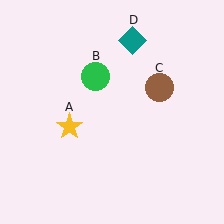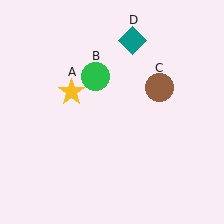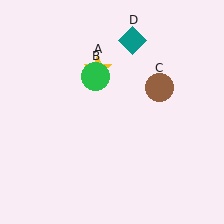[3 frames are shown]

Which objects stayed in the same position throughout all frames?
Green circle (object B) and brown circle (object C) and teal diamond (object D) remained stationary.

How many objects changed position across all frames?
1 object changed position: yellow star (object A).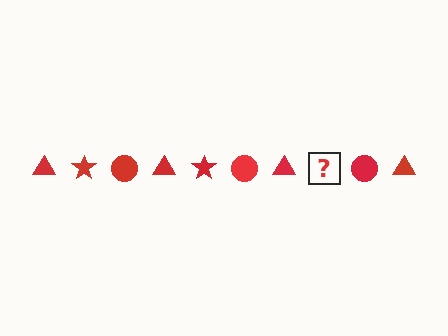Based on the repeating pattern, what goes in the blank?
The blank should be a red star.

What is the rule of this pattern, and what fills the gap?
The rule is that the pattern cycles through triangle, star, circle shapes in red. The gap should be filled with a red star.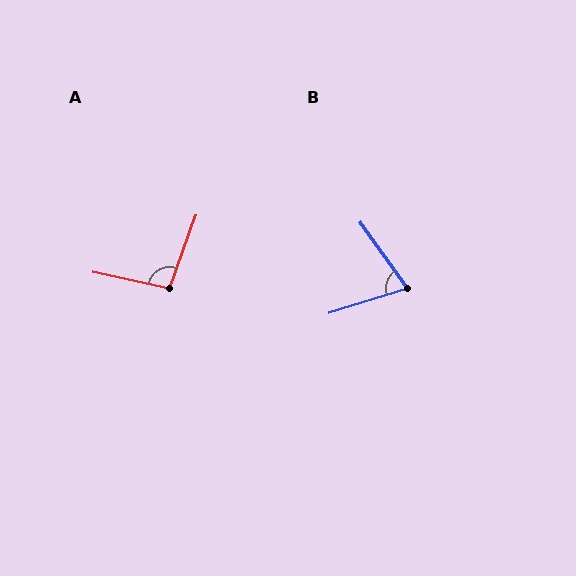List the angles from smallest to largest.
B (72°), A (97°).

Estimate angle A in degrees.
Approximately 97 degrees.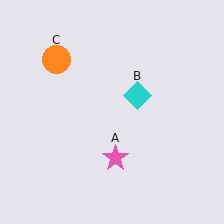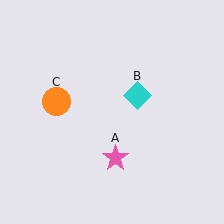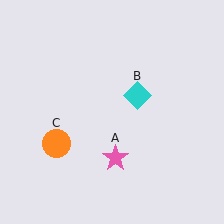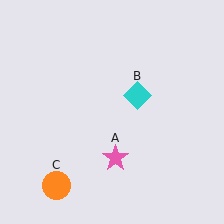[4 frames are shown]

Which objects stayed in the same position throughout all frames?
Pink star (object A) and cyan diamond (object B) remained stationary.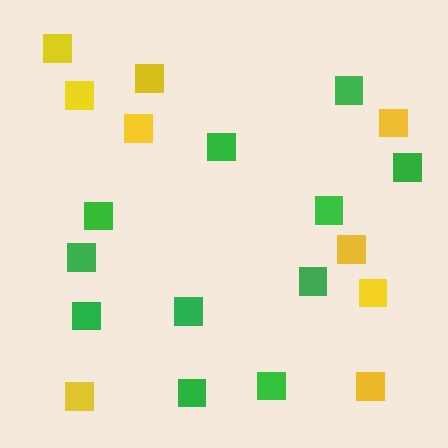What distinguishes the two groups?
There are 2 groups: one group of green squares (11) and one group of yellow squares (9).